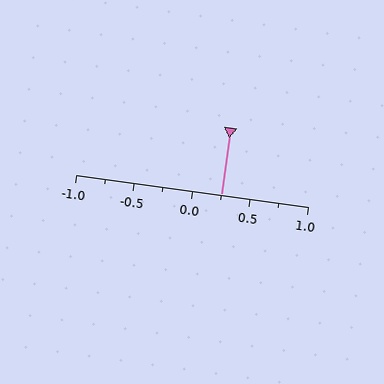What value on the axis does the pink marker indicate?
The marker indicates approximately 0.25.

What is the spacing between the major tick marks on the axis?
The major ticks are spaced 0.5 apart.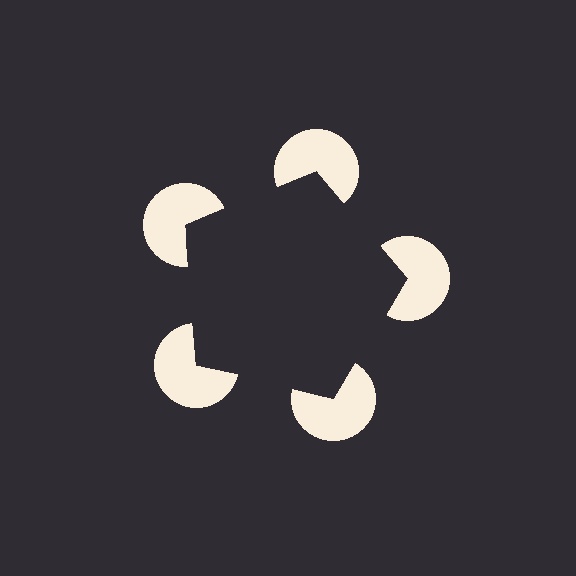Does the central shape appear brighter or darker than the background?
It typically appears slightly darker than the background, even though no actual brightness change is drawn.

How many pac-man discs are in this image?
There are 5 — one at each vertex of the illusory pentagon.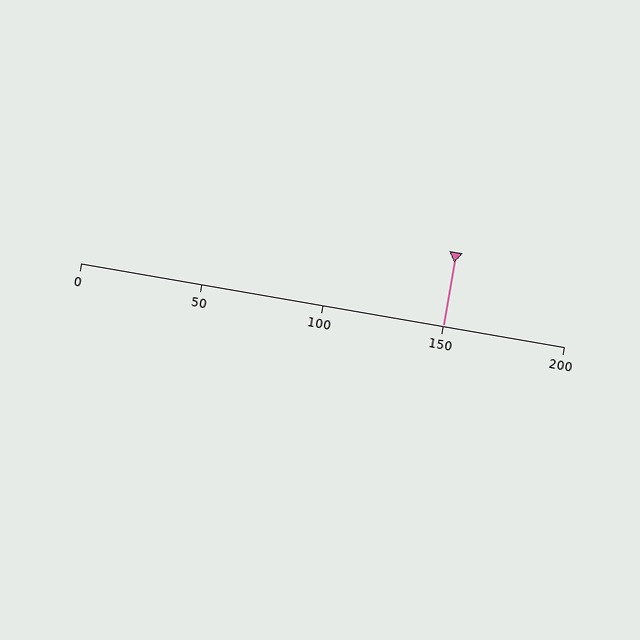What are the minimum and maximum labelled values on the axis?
The axis runs from 0 to 200.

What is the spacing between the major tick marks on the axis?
The major ticks are spaced 50 apart.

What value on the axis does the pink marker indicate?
The marker indicates approximately 150.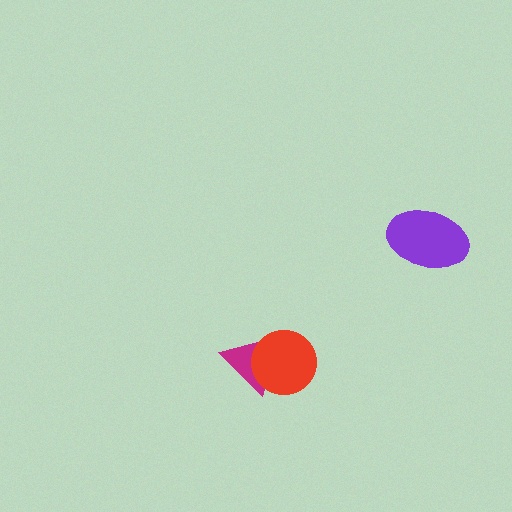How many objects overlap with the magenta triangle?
1 object overlaps with the magenta triangle.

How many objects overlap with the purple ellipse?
0 objects overlap with the purple ellipse.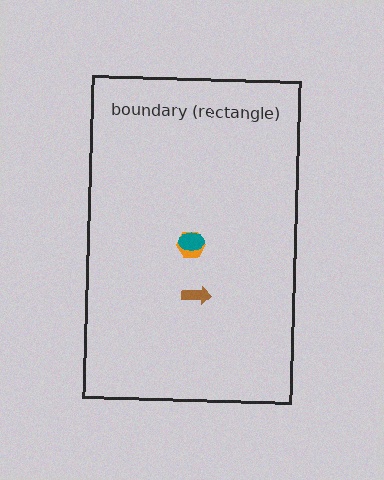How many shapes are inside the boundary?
3 inside, 0 outside.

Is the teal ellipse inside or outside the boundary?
Inside.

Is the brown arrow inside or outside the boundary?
Inside.